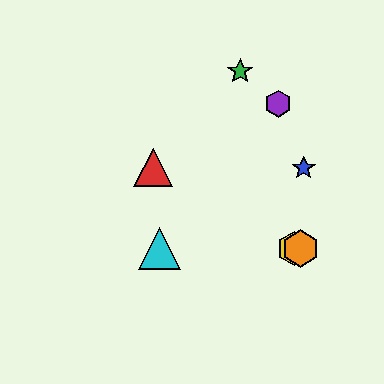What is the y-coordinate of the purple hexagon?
The purple hexagon is at y≈104.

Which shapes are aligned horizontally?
The yellow hexagon, the orange hexagon, the cyan triangle are aligned horizontally.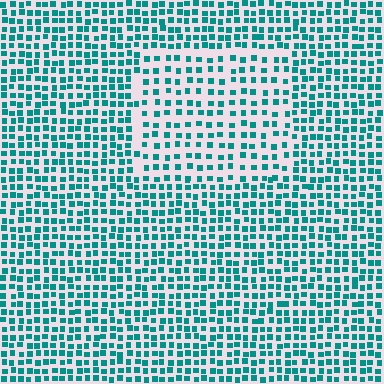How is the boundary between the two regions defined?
The boundary is defined by a change in element density (approximately 1.7x ratio). All elements are the same color, size, and shape.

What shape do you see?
I see a rectangle.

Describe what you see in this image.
The image contains small teal elements arranged at two different densities. A rectangle-shaped region is visible where the elements are less densely packed than the surrounding area.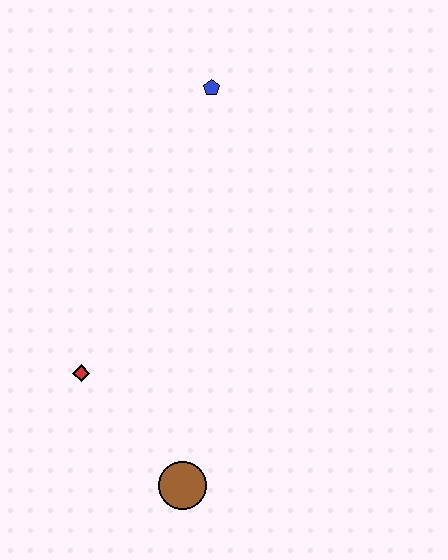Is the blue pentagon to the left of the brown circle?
No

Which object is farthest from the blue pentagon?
The brown circle is farthest from the blue pentagon.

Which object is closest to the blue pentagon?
The red diamond is closest to the blue pentagon.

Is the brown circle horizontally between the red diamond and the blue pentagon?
Yes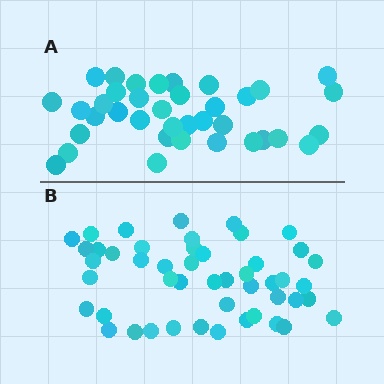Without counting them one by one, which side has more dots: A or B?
Region B (the bottom region) has more dots.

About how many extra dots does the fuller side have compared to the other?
Region B has roughly 12 or so more dots than region A.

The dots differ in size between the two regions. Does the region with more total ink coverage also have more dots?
No. Region A has more total ink coverage because its dots are larger, but region B actually contains more individual dots. Total area can be misleading — the number of items is what matters here.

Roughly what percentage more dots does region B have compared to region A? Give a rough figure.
About 30% more.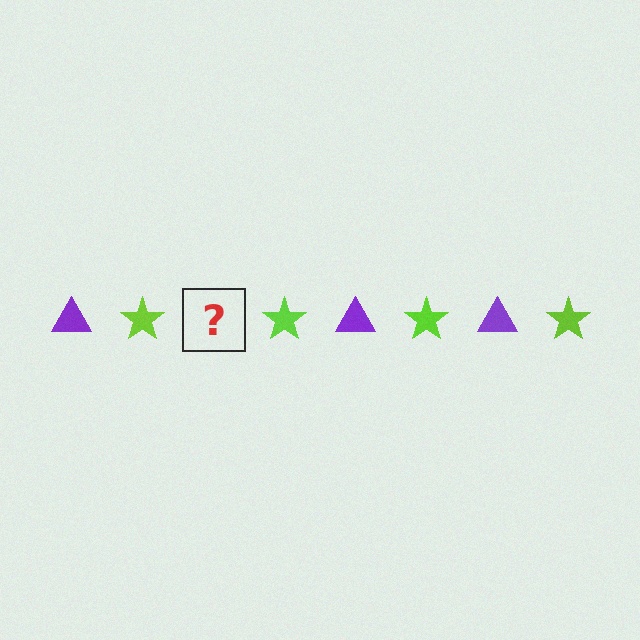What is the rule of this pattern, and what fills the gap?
The rule is that the pattern alternates between purple triangle and lime star. The gap should be filled with a purple triangle.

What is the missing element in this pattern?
The missing element is a purple triangle.